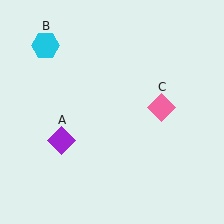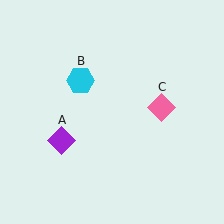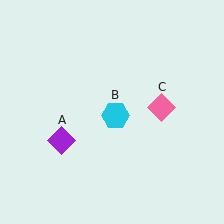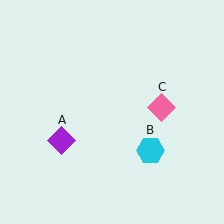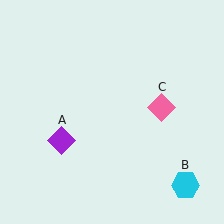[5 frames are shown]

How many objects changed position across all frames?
1 object changed position: cyan hexagon (object B).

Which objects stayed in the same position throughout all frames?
Purple diamond (object A) and pink diamond (object C) remained stationary.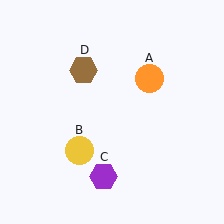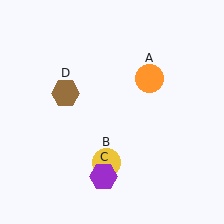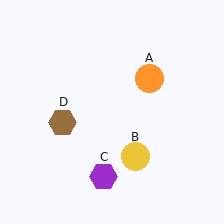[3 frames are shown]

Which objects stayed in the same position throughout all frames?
Orange circle (object A) and purple hexagon (object C) remained stationary.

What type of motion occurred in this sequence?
The yellow circle (object B), brown hexagon (object D) rotated counterclockwise around the center of the scene.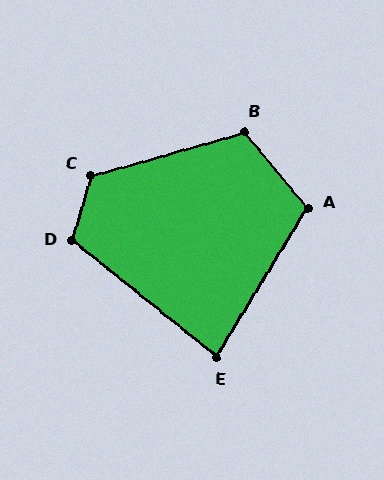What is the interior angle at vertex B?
Approximately 114 degrees (obtuse).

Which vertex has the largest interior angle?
C, at approximately 122 degrees.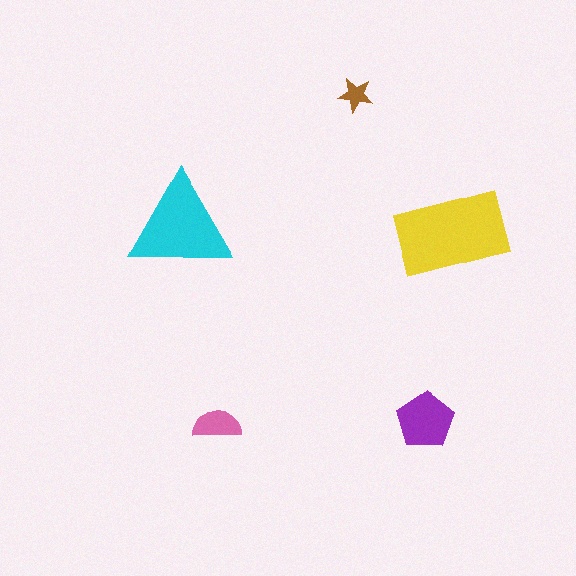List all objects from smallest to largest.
The brown star, the pink semicircle, the purple pentagon, the cyan triangle, the yellow rectangle.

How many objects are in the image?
There are 5 objects in the image.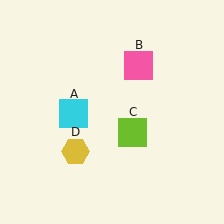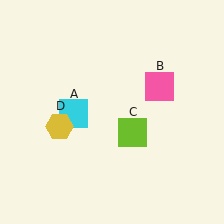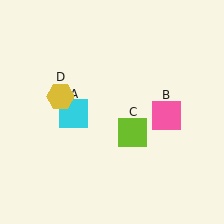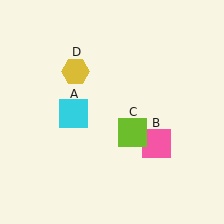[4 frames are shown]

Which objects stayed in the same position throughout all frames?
Cyan square (object A) and lime square (object C) remained stationary.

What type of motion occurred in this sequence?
The pink square (object B), yellow hexagon (object D) rotated clockwise around the center of the scene.